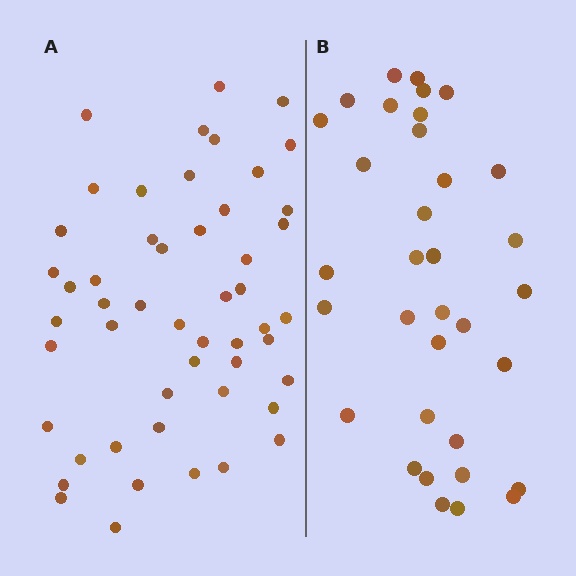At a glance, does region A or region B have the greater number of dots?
Region A (the left region) has more dots.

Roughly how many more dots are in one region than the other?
Region A has approximately 15 more dots than region B.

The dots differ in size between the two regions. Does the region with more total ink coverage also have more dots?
No. Region B has more total ink coverage because its dots are larger, but region A actually contains more individual dots. Total area can be misleading — the number of items is what matters here.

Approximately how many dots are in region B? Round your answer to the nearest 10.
About 30 dots. (The exact count is 34, which rounds to 30.)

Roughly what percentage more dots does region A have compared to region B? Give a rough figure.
About 50% more.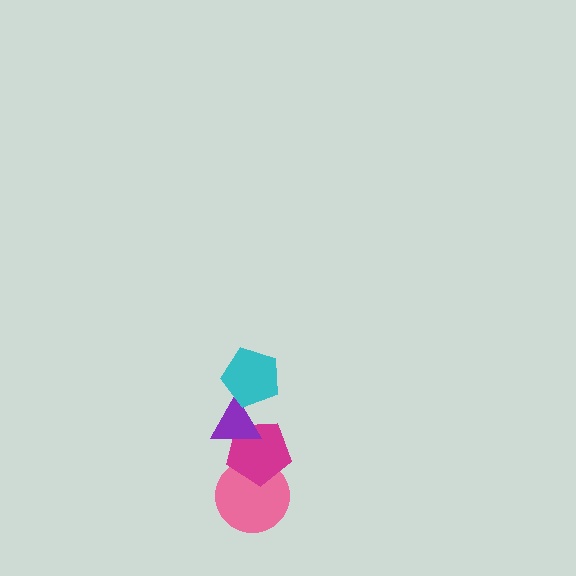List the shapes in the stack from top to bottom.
From top to bottom: the cyan pentagon, the purple triangle, the magenta pentagon, the pink circle.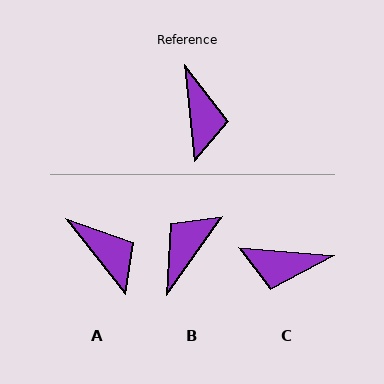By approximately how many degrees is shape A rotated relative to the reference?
Approximately 33 degrees counter-clockwise.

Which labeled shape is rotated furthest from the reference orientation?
B, about 139 degrees away.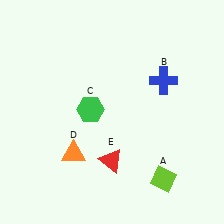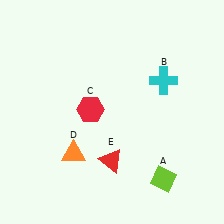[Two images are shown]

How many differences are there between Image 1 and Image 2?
There are 2 differences between the two images.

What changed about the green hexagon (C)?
In Image 1, C is green. In Image 2, it changed to red.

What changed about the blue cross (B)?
In Image 1, B is blue. In Image 2, it changed to cyan.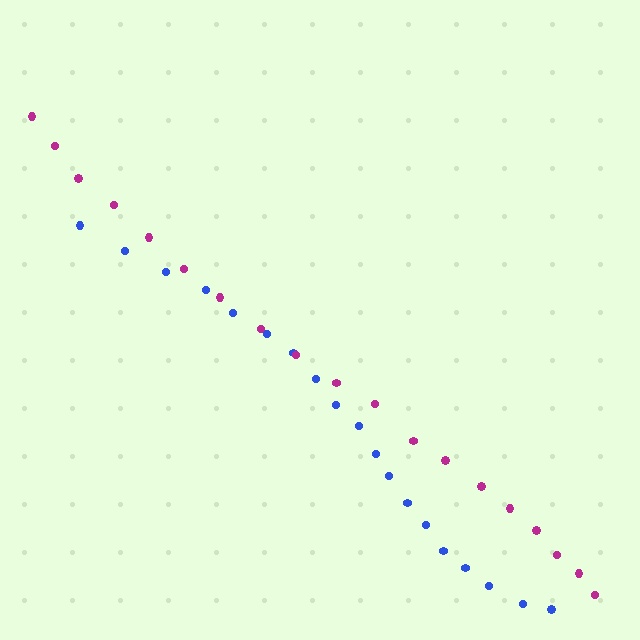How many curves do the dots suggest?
There are 2 distinct paths.